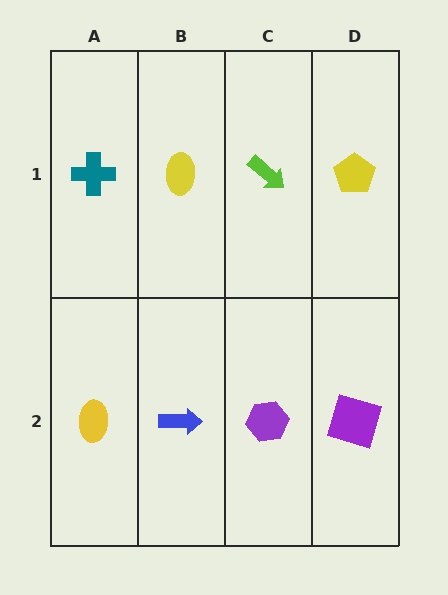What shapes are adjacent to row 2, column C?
A lime arrow (row 1, column C), a blue arrow (row 2, column B), a purple square (row 2, column D).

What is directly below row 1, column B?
A blue arrow.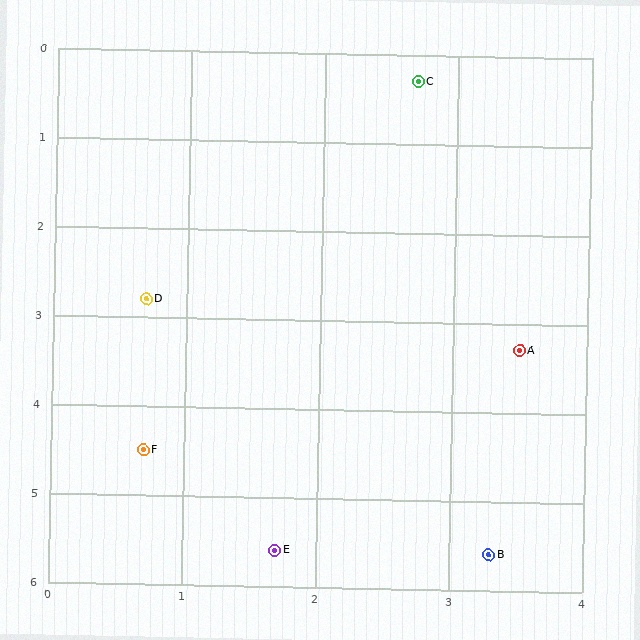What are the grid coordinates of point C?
Point C is at approximately (2.7, 0.3).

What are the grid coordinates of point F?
Point F is at approximately (0.7, 4.5).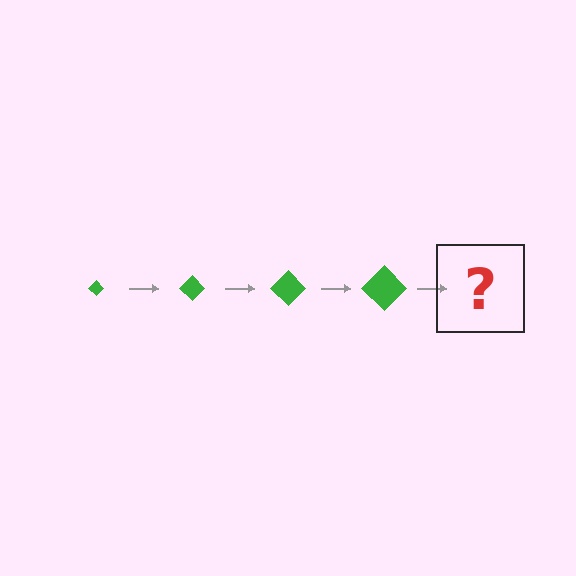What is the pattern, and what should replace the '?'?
The pattern is that the diamond gets progressively larger each step. The '?' should be a green diamond, larger than the previous one.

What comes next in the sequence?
The next element should be a green diamond, larger than the previous one.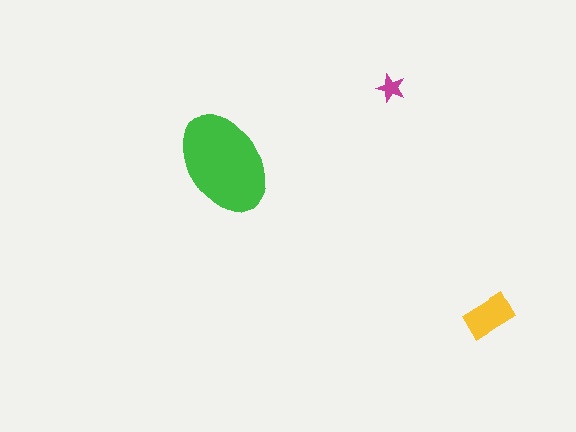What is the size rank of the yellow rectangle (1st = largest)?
2nd.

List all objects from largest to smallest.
The green ellipse, the yellow rectangle, the magenta star.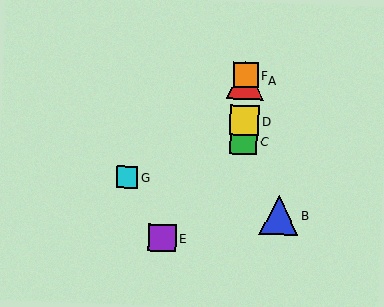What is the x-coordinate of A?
Object A is at x≈246.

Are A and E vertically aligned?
No, A is at x≈246 and E is at x≈162.